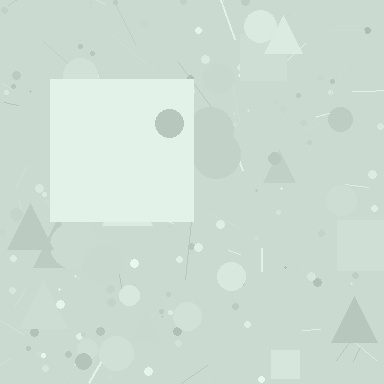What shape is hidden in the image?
A square is hidden in the image.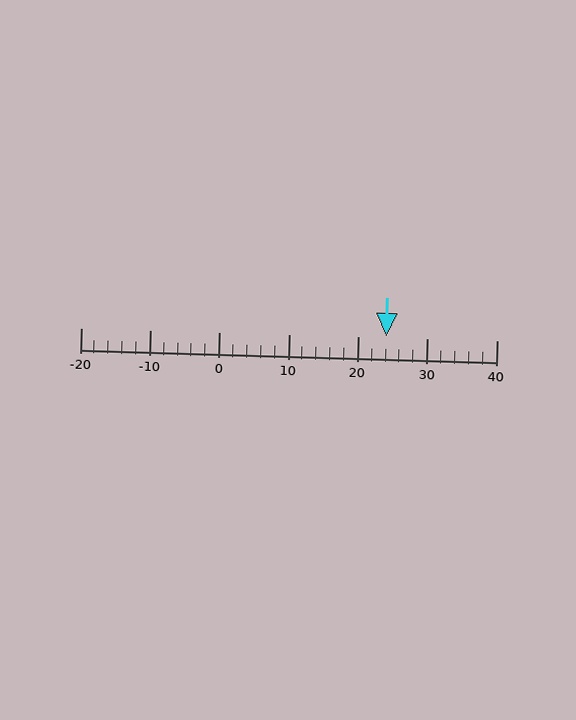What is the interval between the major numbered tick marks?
The major tick marks are spaced 10 units apart.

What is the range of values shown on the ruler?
The ruler shows values from -20 to 40.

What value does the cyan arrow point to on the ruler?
The cyan arrow points to approximately 24.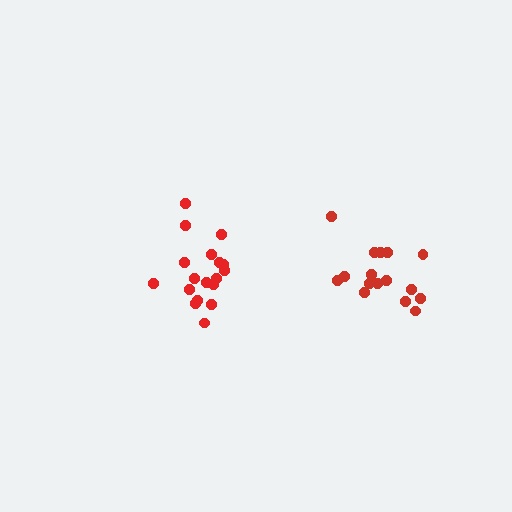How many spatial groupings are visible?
There are 2 spatial groupings.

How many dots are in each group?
Group 1: 16 dots, Group 2: 18 dots (34 total).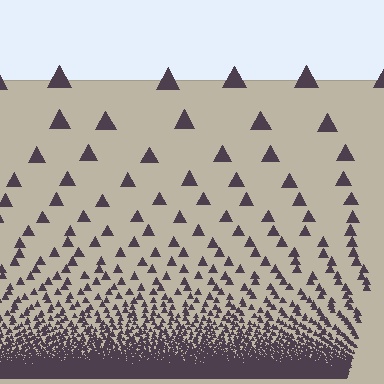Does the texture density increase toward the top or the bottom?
Density increases toward the bottom.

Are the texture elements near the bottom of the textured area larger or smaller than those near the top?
Smaller. The gradient is inverted — elements near the bottom are smaller and denser.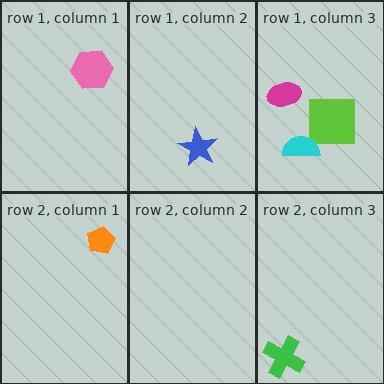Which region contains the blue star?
The row 1, column 2 region.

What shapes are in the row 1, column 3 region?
The lime square, the magenta ellipse, the cyan semicircle.